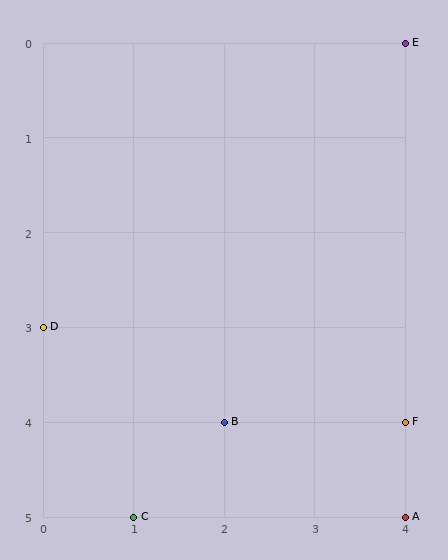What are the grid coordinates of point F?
Point F is at grid coordinates (4, 4).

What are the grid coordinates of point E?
Point E is at grid coordinates (4, 0).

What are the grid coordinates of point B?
Point B is at grid coordinates (2, 4).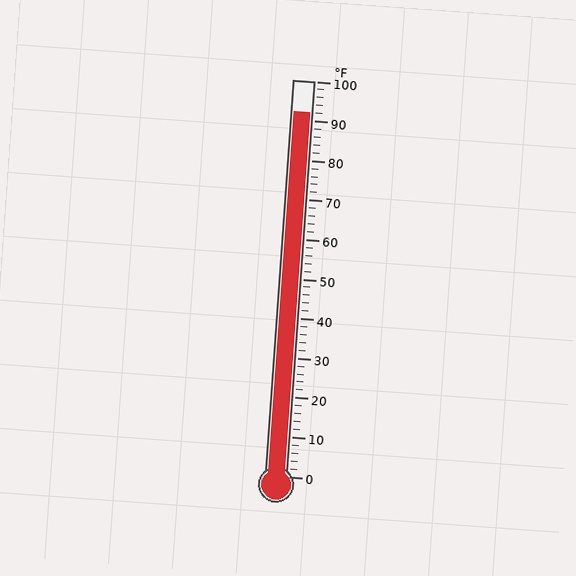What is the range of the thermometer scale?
The thermometer scale ranges from 0°F to 100°F.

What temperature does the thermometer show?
The thermometer shows approximately 92°F.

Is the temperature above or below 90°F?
The temperature is above 90°F.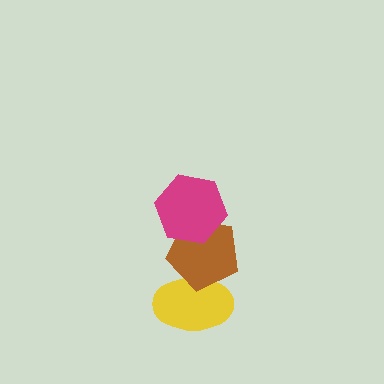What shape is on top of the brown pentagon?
The magenta hexagon is on top of the brown pentagon.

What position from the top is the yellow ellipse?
The yellow ellipse is 3rd from the top.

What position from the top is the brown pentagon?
The brown pentagon is 2nd from the top.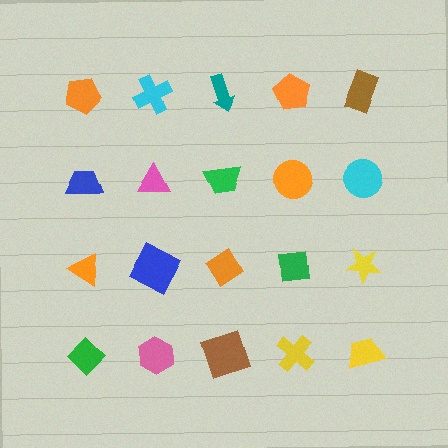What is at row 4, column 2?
A pink hexagon.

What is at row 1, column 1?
An orange pentagon.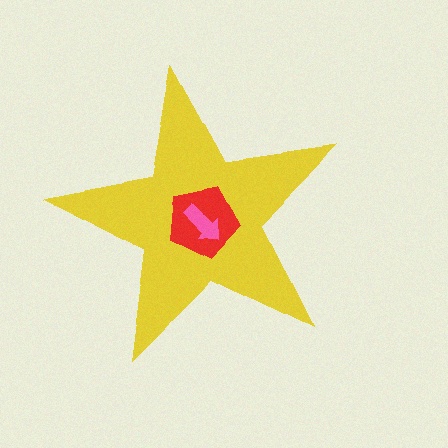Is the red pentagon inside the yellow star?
Yes.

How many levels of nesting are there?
3.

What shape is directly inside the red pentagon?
The pink arrow.